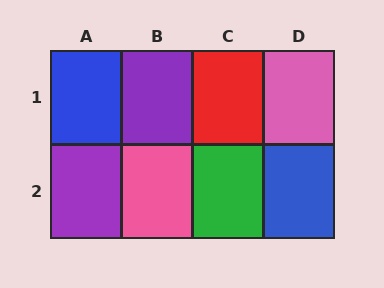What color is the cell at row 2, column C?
Green.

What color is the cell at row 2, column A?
Purple.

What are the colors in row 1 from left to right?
Blue, purple, red, pink.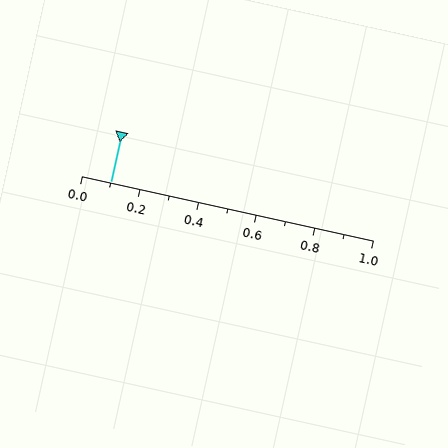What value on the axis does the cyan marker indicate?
The marker indicates approximately 0.1.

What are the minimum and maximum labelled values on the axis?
The axis runs from 0.0 to 1.0.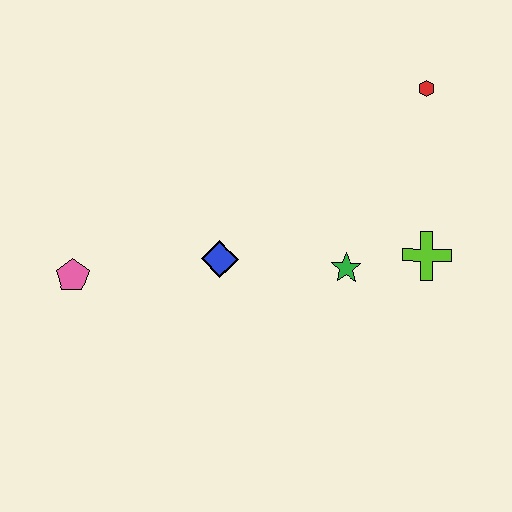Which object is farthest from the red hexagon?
The pink pentagon is farthest from the red hexagon.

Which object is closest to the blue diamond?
The green star is closest to the blue diamond.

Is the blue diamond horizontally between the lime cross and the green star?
No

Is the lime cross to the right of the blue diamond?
Yes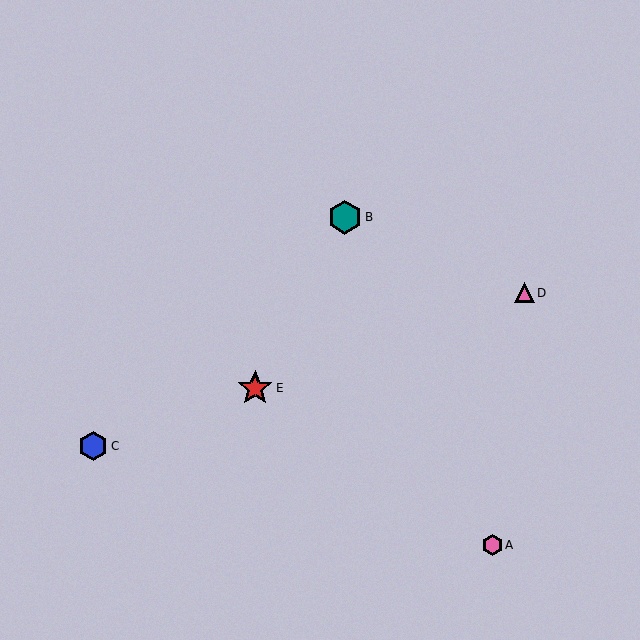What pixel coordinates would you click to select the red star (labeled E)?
Click at (255, 388) to select the red star E.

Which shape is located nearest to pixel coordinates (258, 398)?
The red star (labeled E) at (255, 388) is nearest to that location.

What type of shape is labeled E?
Shape E is a red star.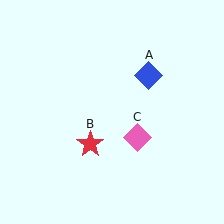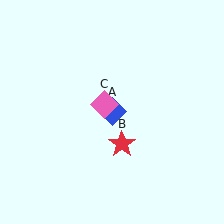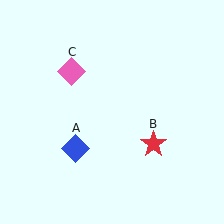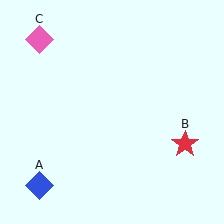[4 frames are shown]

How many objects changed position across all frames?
3 objects changed position: blue diamond (object A), red star (object B), pink diamond (object C).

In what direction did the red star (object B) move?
The red star (object B) moved right.